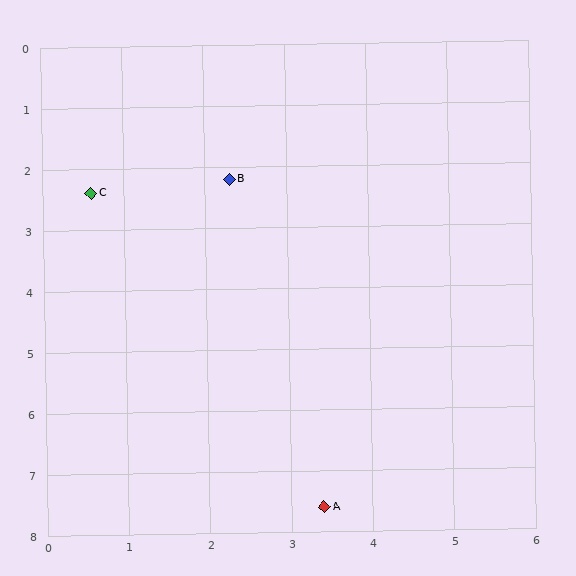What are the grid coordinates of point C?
Point C is at approximately (0.6, 2.4).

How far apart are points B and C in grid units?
Points B and C are about 1.7 grid units apart.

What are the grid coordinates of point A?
Point A is at approximately (3.4, 7.6).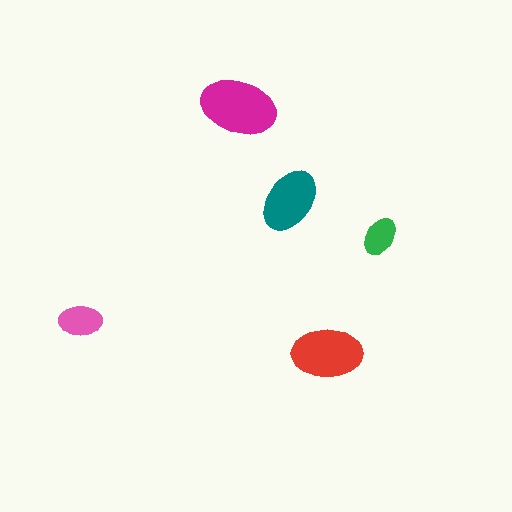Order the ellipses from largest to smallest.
the magenta one, the red one, the teal one, the pink one, the green one.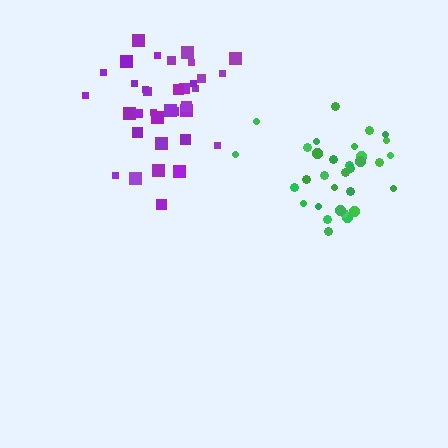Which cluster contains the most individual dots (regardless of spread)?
Purple (35).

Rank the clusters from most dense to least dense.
green, purple.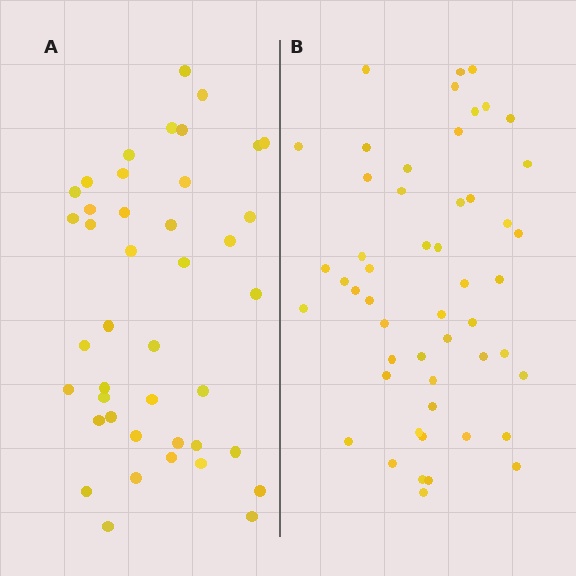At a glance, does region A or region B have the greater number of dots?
Region B (the right region) has more dots.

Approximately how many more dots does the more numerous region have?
Region B has roughly 8 or so more dots than region A.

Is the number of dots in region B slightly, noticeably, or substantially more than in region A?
Region B has only slightly more — the two regions are fairly close. The ratio is roughly 1.2 to 1.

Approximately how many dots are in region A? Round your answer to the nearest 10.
About 40 dots. (The exact count is 42, which rounds to 40.)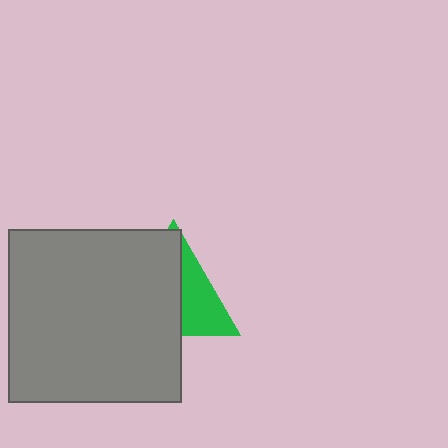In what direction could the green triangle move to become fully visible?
The green triangle could move right. That would shift it out from behind the gray square entirely.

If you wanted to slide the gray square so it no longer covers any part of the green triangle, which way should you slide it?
Slide it left — that is the most direct way to separate the two shapes.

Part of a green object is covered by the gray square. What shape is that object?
It is a triangle.